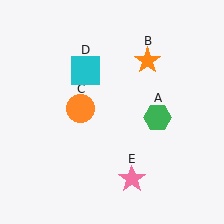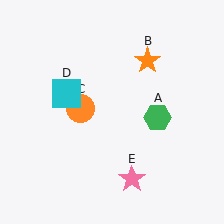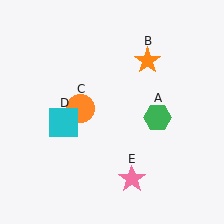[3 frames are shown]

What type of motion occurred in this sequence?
The cyan square (object D) rotated counterclockwise around the center of the scene.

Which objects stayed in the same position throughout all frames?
Green hexagon (object A) and orange star (object B) and orange circle (object C) and pink star (object E) remained stationary.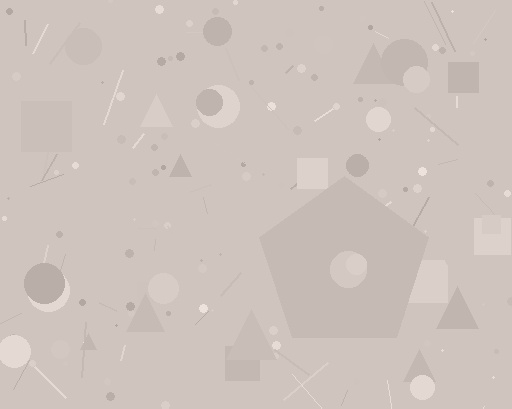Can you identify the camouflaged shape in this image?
The camouflaged shape is a pentagon.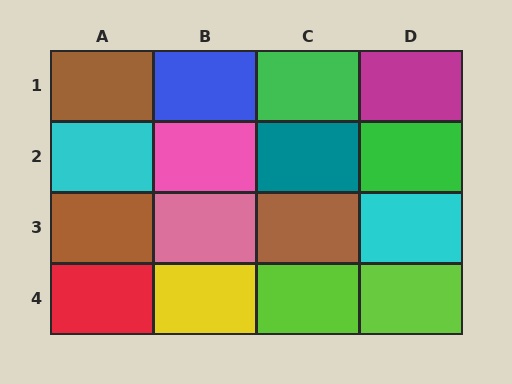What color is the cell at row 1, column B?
Blue.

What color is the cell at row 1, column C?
Green.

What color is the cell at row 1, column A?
Brown.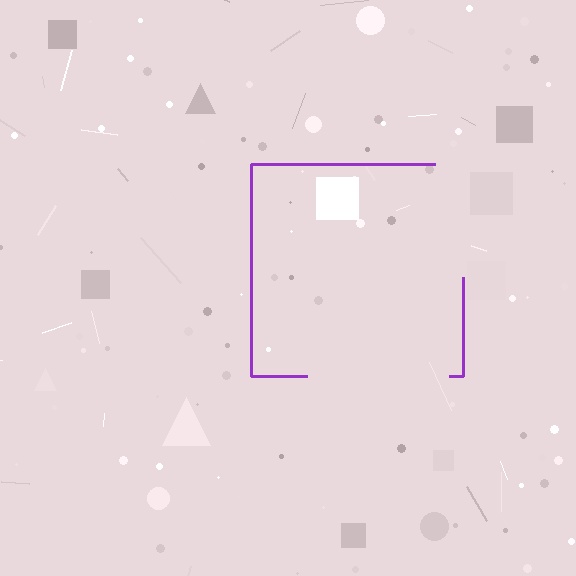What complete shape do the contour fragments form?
The contour fragments form a square.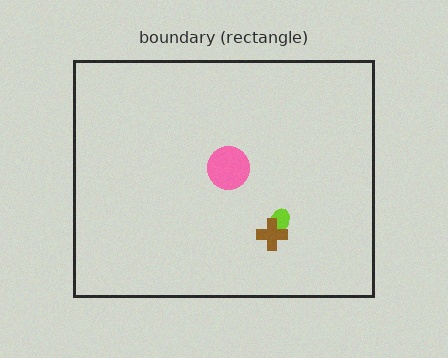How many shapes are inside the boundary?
3 inside, 0 outside.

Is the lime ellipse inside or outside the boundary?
Inside.